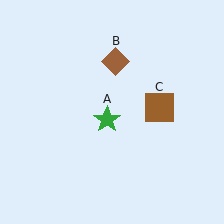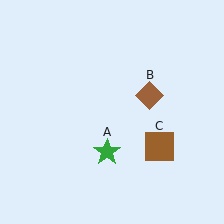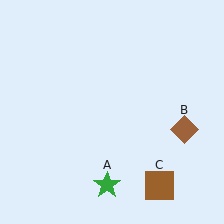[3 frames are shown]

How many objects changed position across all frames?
3 objects changed position: green star (object A), brown diamond (object B), brown square (object C).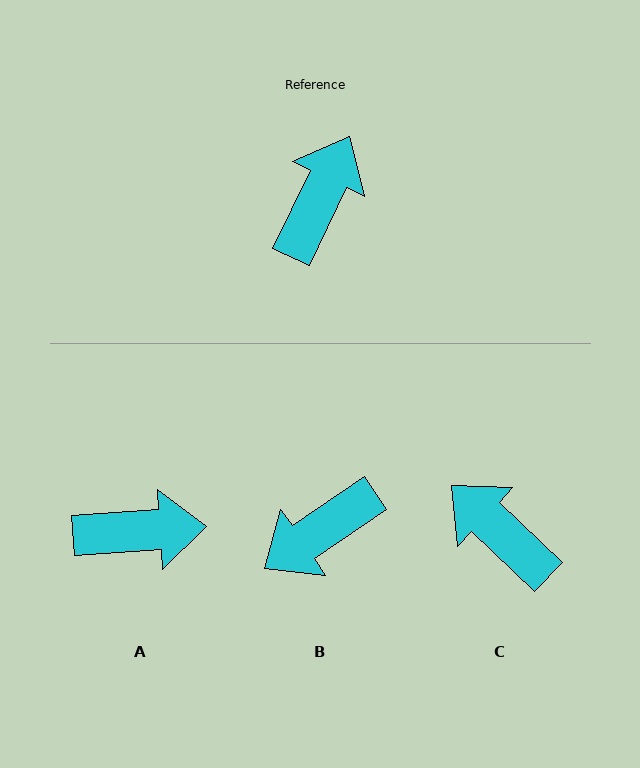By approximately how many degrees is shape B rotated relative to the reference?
Approximately 150 degrees counter-clockwise.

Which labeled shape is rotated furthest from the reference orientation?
B, about 150 degrees away.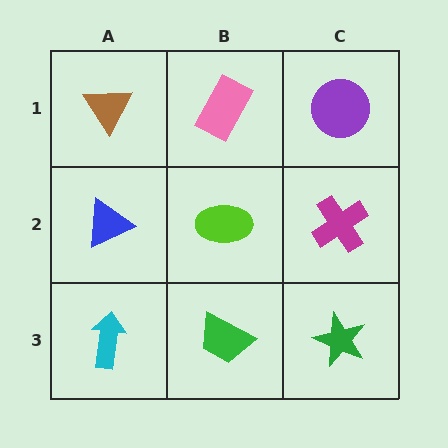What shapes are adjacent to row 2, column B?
A pink rectangle (row 1, column B), a green trapezoid (row 3, column B), a blue triangle (row 2, column A), a magenta cross (row 2, column C).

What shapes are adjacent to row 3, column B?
A lime ellipse (row 2, column B), a cyan arrow (row 3, column A), a green star (row 3, column C).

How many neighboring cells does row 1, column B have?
3.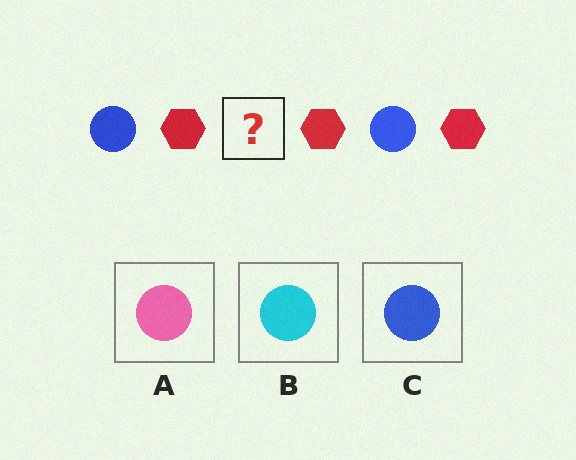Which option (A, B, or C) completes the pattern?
C.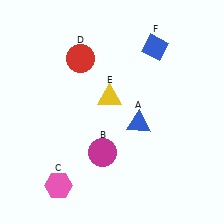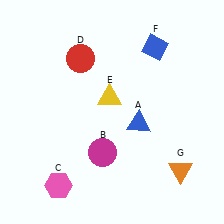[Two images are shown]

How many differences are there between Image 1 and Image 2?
There is 1 difference between the two images.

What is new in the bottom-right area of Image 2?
An orange triangle (G) was added in the bottom-right area of Image 2.